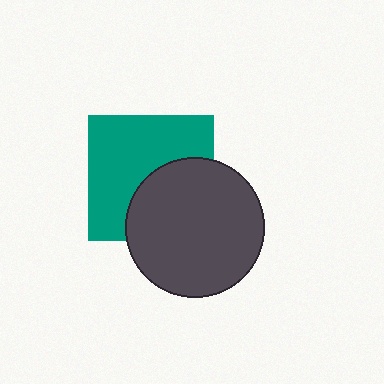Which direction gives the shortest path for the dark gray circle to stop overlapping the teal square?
Moving toward the lower-right gives the shortest separation.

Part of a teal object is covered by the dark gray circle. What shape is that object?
It is a square.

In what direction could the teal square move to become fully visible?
The teal square could move toward the upper-left. That would shift it out from behind the dark gray circle entirely.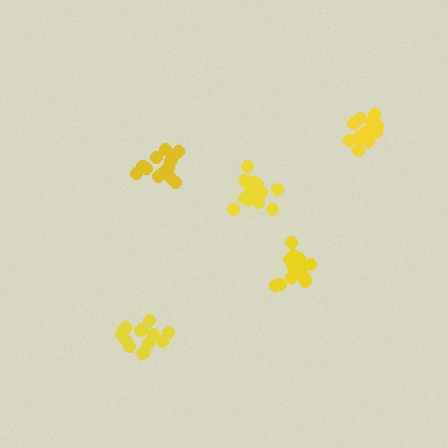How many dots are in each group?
Group 1: 18 dots, Group 2: 16 dots, Group 3: 14 dots, Group 4: 14 dots, Group 5: 17 dots (79 total).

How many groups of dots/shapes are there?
There are 5 groups.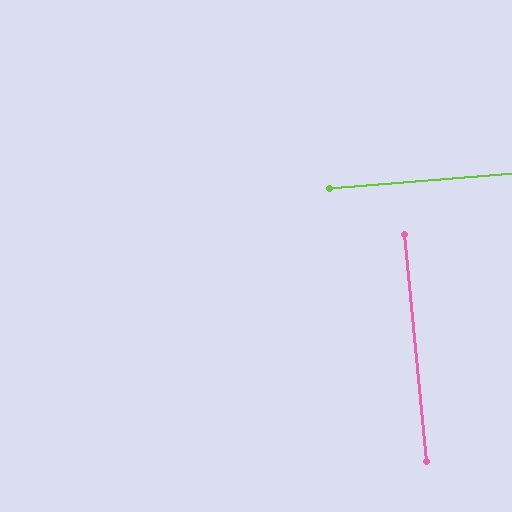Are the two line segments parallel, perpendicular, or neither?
Perpendicular — they meet at approximately 89°.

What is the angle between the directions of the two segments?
Approximately 89 degrees.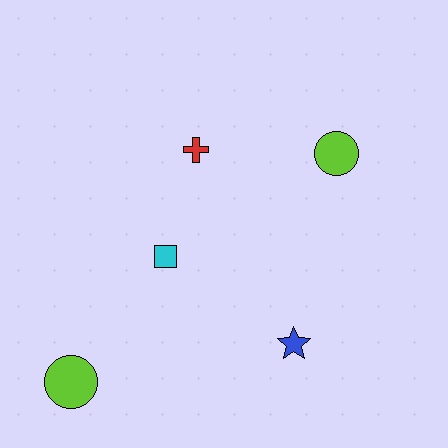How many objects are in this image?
There are 5 objects.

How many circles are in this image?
There are 2 circles.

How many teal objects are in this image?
There are no teal objects.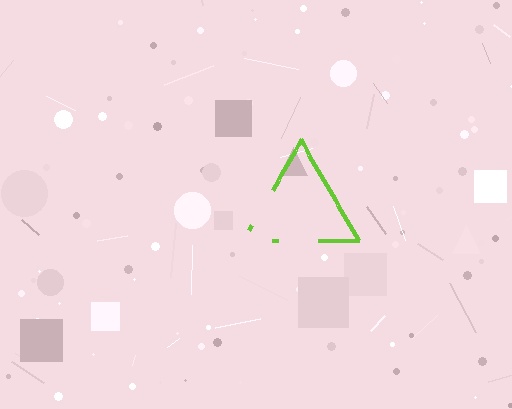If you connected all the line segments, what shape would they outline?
They would outline a triangle.